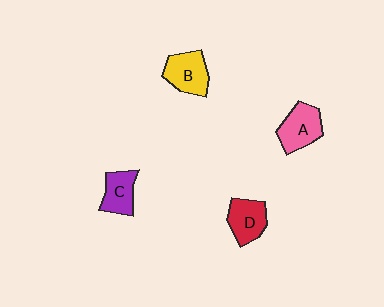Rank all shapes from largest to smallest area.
From largest to smallest: A (pink), B (yellow), D (red), C (purple).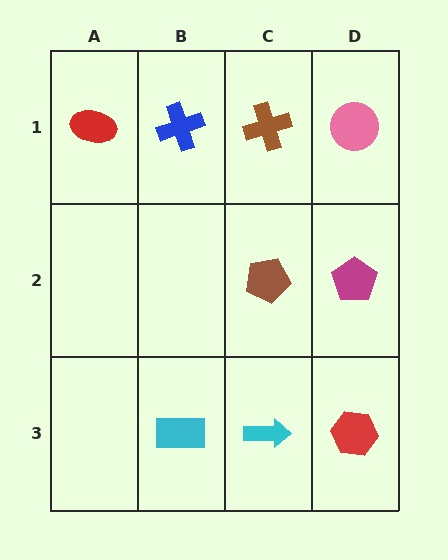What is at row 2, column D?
A magenta pentagon.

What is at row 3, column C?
A cyan arrow.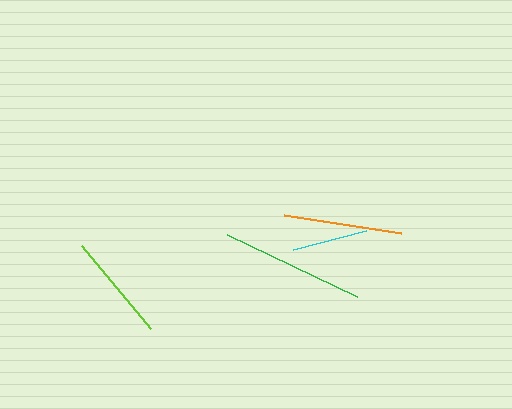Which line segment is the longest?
The green line is the longest at approximately 144 pixels.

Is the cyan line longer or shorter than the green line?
The green line is longer than the cyan line.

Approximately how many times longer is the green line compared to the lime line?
The green line is approximately 1.3 times the length of the lime line.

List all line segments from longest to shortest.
From longest to shortest: green, orange, lime, cyan.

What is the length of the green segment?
The green segment is approximately 144 pixels long.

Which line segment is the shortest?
The cyan line is the shortest at approximately 75 pixels.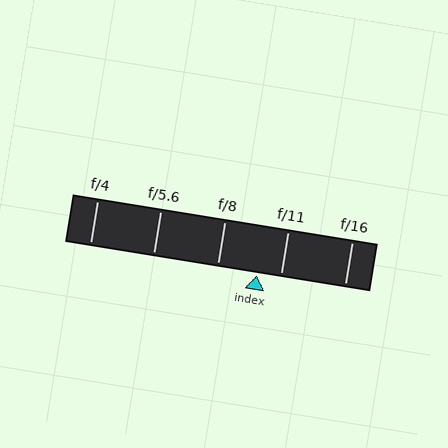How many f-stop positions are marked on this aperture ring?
There are 5 f-stop positions marked.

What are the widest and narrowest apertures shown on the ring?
The widest aperture shown is f/4 and the narrowest is f/16.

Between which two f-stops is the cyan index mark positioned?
The index mark is between f/8 and f/11.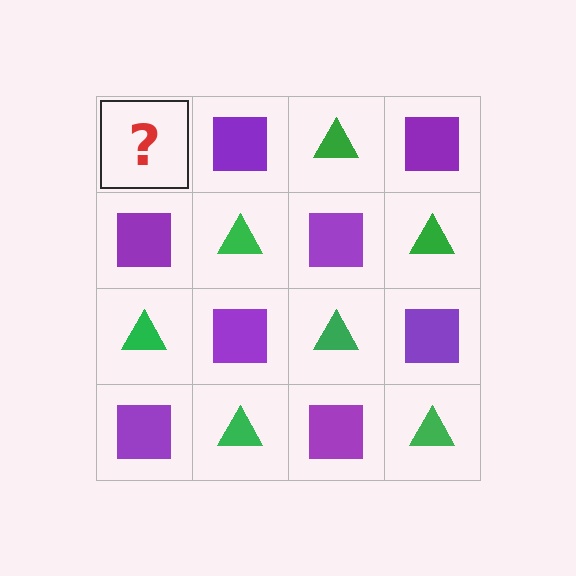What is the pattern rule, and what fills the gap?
The rule is that it alternates green triangle and purple square in a checkerboard pattern. The gap should be filled with a green triangle.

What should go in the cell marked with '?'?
The missing cell should contain a green triangle.